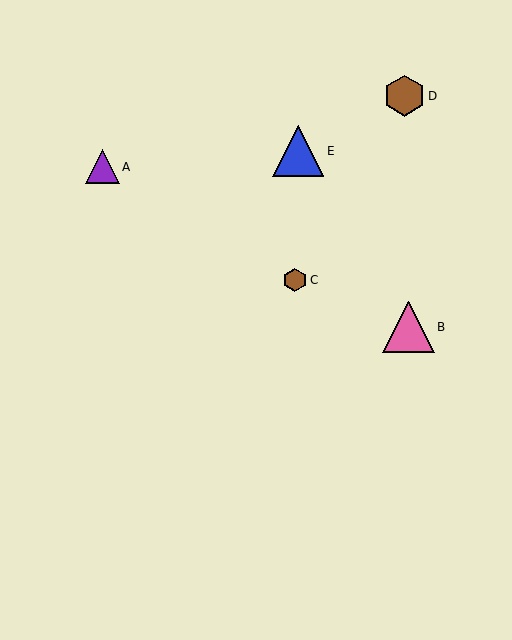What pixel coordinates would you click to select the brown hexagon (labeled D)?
Click at (405, 96) to select the brown hexagon D.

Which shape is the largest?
The pink triangle (labeled B) is the largest.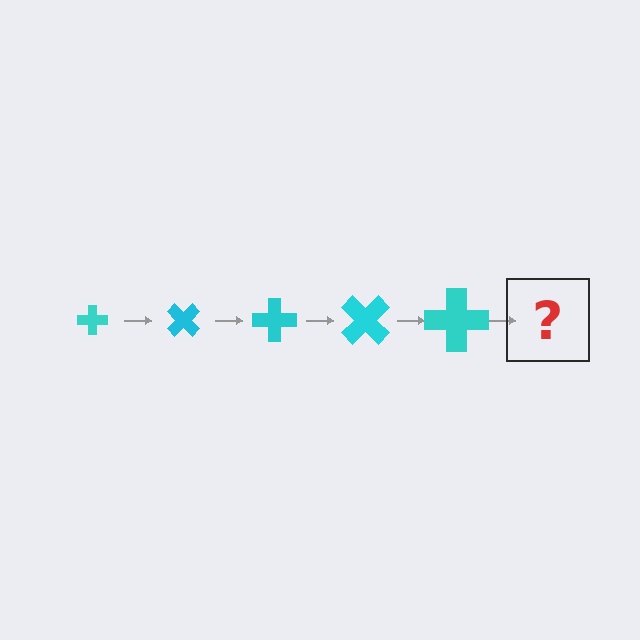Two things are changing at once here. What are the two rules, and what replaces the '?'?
The two rules are that the cross grows larger each step and it rotates 45 degrees each step. The '?' should be a cross, larger than the previous one and rotated 225 degrees from the start.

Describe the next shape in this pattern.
It should be a cross, larger than the previous one and rotated 225 degrees from the start.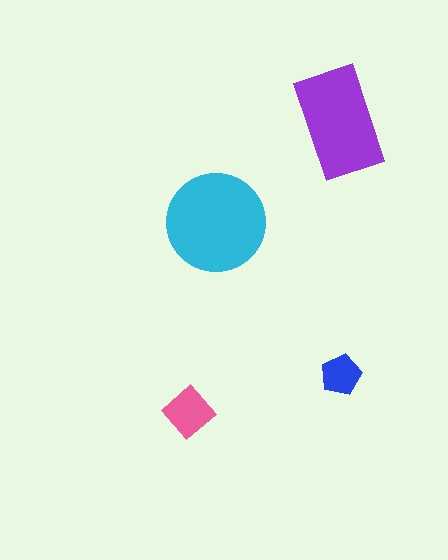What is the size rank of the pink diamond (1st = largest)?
3rd.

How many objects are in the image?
There are 4 objects in the image.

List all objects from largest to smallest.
The cyan circle, the purple rectangle, the pink diamond, the blue pentagon.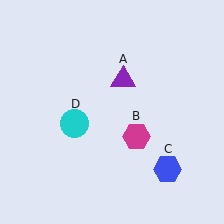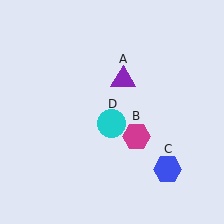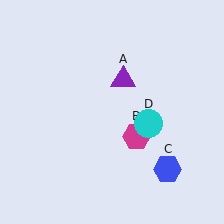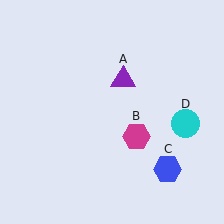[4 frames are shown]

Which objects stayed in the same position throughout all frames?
Purple triangle (object A) and magenta hexagon (object B) and blue hexagon (object C) remained stationary.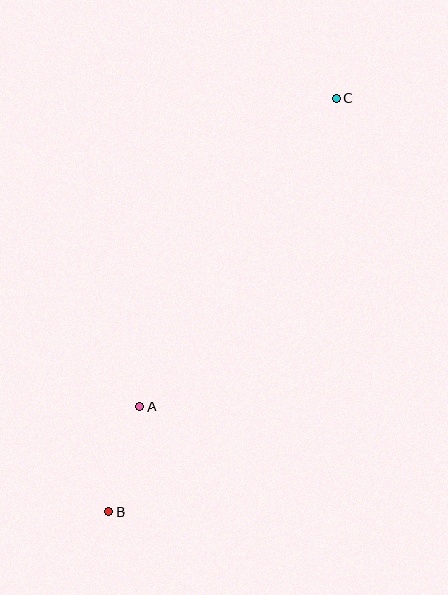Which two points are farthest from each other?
Points B and C are farthest from each other.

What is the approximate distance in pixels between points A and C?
The distance between A and C is approximately 366 pixels.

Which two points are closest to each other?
Points A and B are closest to each other.